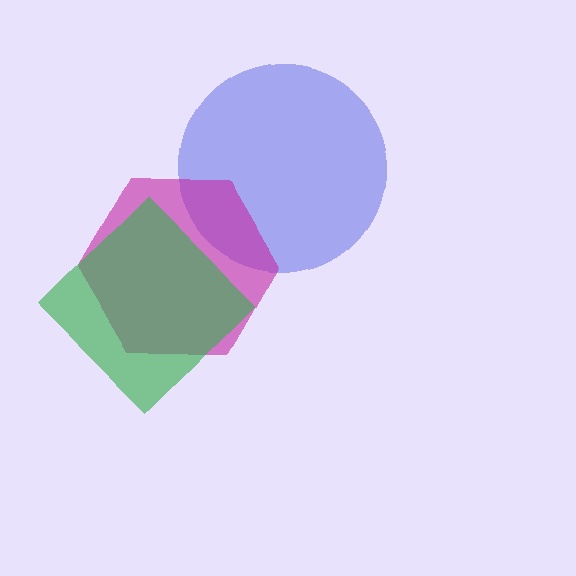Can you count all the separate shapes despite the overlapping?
Yes, there are 3 separate shapes.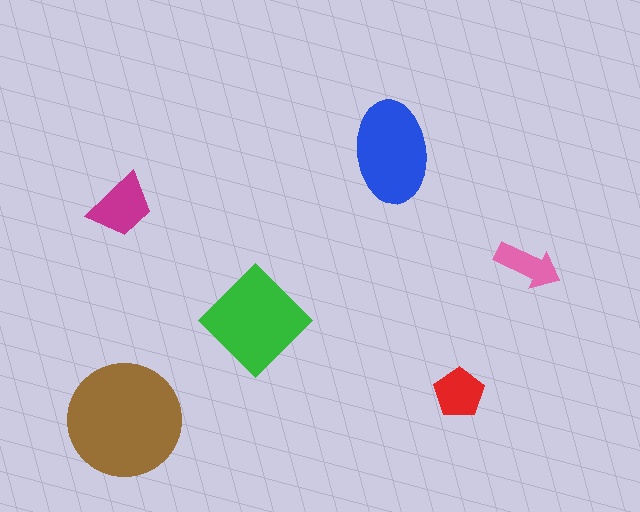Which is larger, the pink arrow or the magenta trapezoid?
The magenta trapezoid.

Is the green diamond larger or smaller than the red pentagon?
Larger.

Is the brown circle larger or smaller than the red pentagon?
Larger.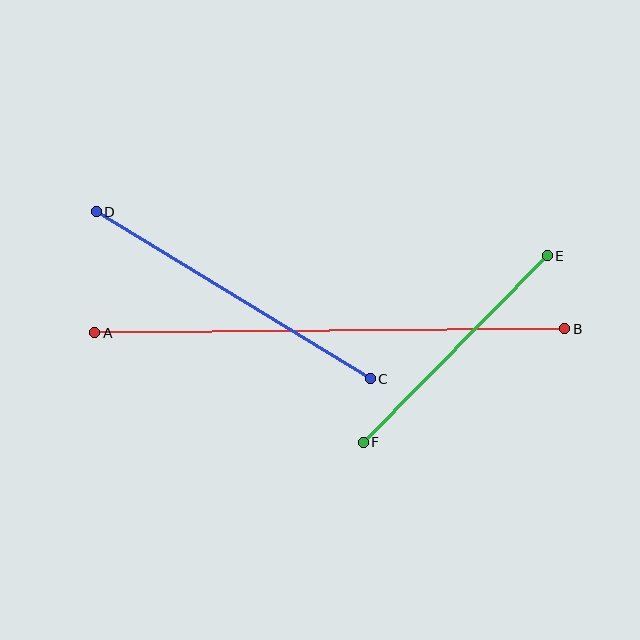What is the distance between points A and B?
The distance is approximately 470 pixels.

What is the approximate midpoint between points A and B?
The midpoint is at approximately (330, 331) pixels.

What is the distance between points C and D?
The distance is approximately 321 pixels.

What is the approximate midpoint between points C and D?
The midpoint is at approximately (233, 295) pixels.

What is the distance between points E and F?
The distance is approximately 262 pixels.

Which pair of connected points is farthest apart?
Points A and B are farthest apart.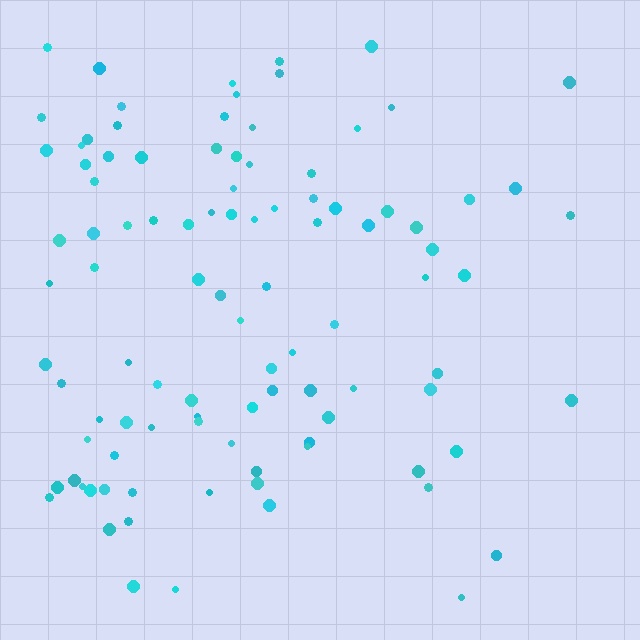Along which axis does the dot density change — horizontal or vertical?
Horizontal.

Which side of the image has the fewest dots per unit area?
The right.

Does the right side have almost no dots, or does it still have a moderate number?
Still a moderate number, just noticeably fewer than the left.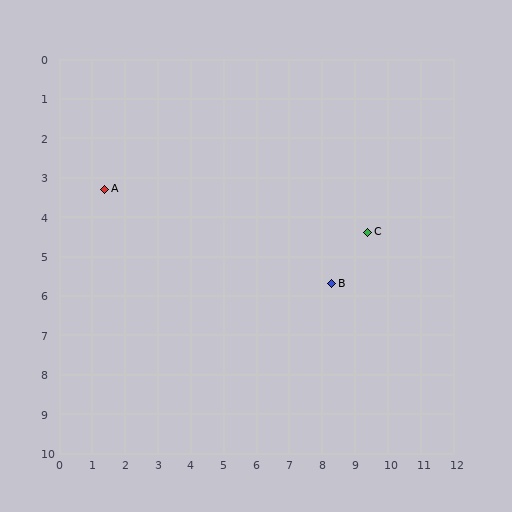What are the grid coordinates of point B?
Point B is at approximately (8.3, 5.7).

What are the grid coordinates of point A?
Point A is at approximately (1.4, 3.3).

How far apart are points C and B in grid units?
Points C and B are about 1.7 grid units apart.